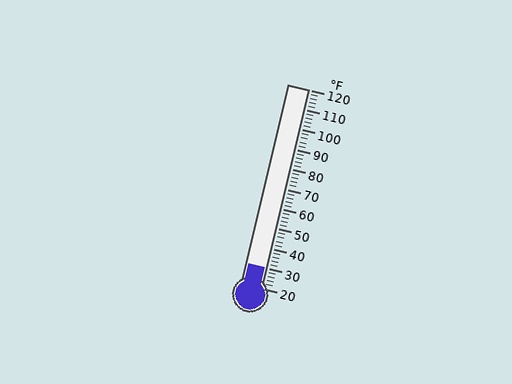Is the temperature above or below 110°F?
The temperature is below 110°F.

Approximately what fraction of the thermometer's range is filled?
The thermometer is filled to approximately 10% of its range.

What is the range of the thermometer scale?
The thermometer scale ranges from 20°F to 120°F.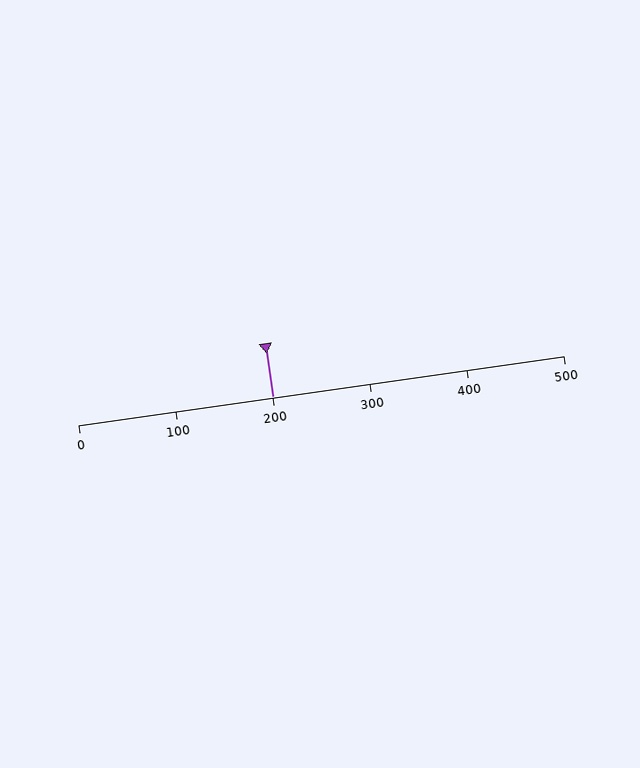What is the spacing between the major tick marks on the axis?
The major ticks are spaced 100 apart.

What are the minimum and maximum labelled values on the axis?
The axis runs from 0 to 500.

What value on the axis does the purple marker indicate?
The marker indicates approximately 200.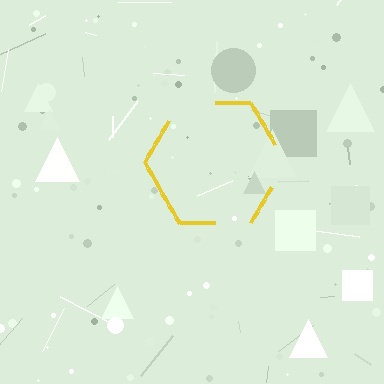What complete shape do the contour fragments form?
The contour fragments form a hexagon.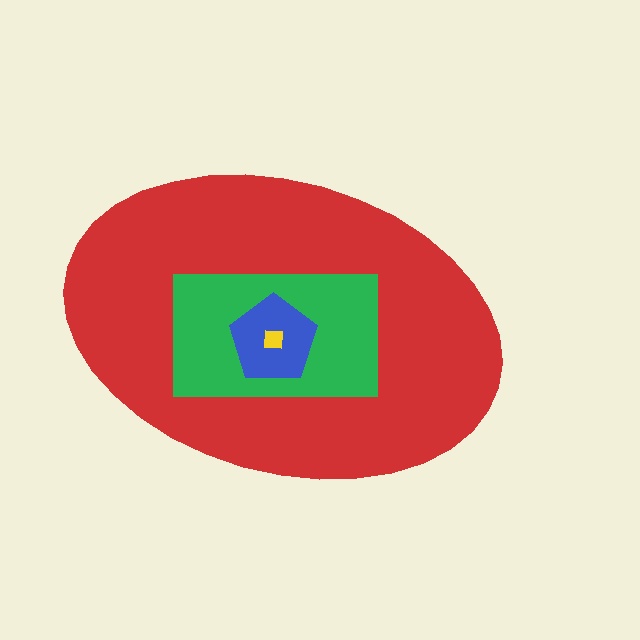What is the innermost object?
The yellow square.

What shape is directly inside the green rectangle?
The blue pentagon.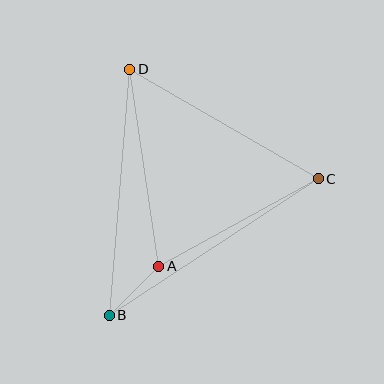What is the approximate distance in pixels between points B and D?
The distance between B and D is approximately 247 pixels.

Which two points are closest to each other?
Points A and B are closest to each other.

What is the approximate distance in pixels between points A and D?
The distance between A and D is approximately 199 pixels.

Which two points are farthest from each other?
Points B and C are farthest from each other.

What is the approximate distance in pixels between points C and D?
The distance between C and D is approximately 218 pixels.